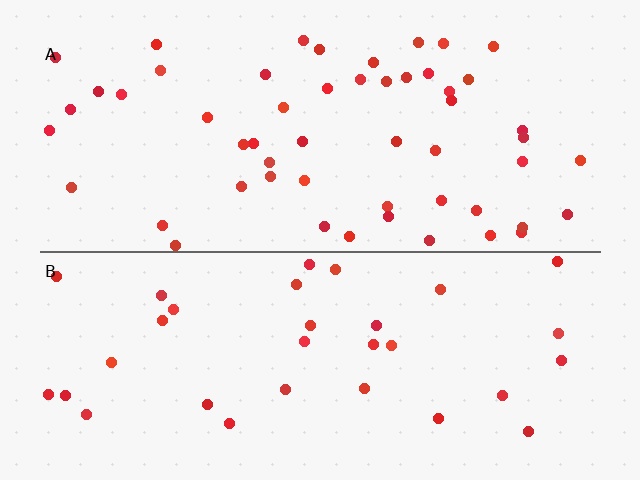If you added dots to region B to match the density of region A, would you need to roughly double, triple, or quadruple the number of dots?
Approximately double.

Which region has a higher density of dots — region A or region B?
A (the top).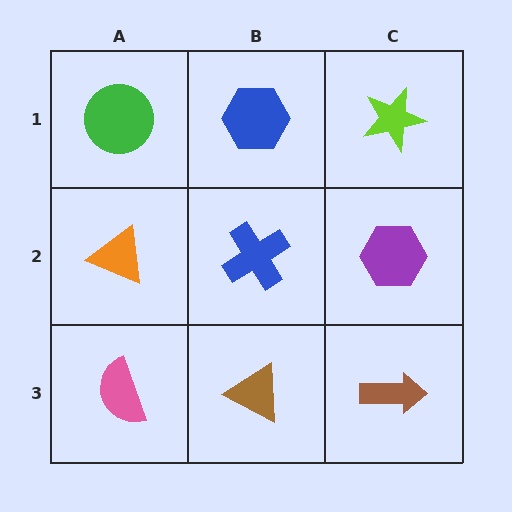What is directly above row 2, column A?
A green circle.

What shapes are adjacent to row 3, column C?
A purple hexagon (row 2, column C), a brown triangle (row 3, column B).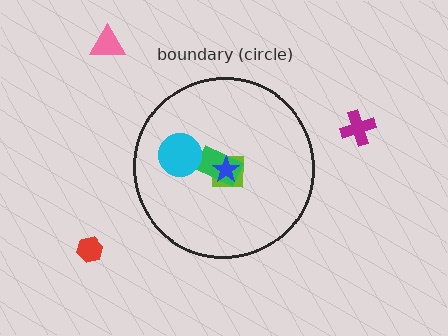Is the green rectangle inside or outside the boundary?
Inside.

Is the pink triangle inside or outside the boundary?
Outside.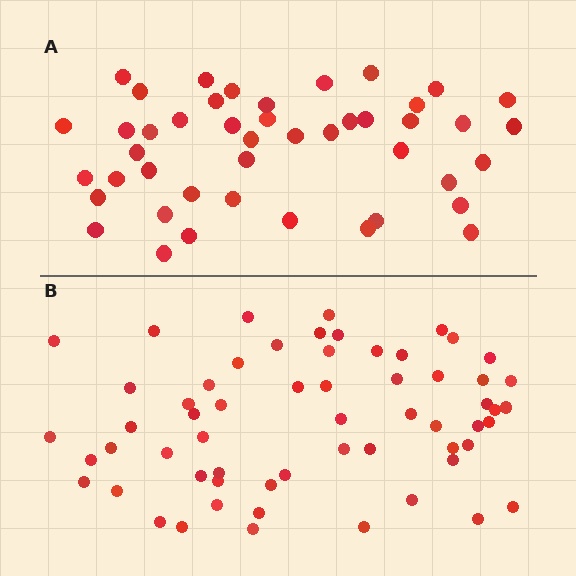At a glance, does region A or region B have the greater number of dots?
Region B (the bottom region) has more dots.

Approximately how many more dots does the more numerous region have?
Region B has approximately 15 more dots than region A.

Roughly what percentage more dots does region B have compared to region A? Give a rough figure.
About 35% more.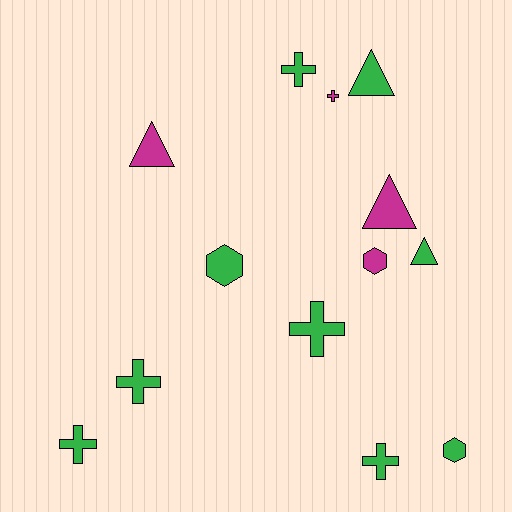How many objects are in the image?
There are 13 objects.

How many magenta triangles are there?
There are 2 magenta triangles.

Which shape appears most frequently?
Cross, with 6 objects.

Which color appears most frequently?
Green, with 9 objects.